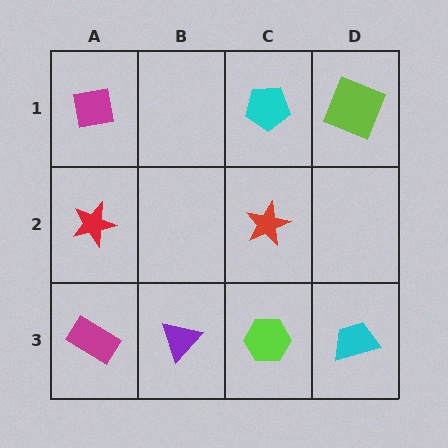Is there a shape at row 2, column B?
No, that cell is empty.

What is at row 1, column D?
A lime square.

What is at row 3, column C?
A lime hexagon.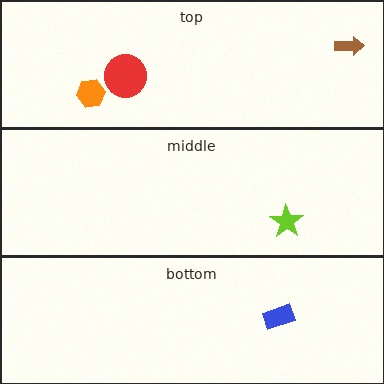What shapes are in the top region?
The red circle, the orange hexagon, the brown arrow.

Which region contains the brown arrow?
The top region.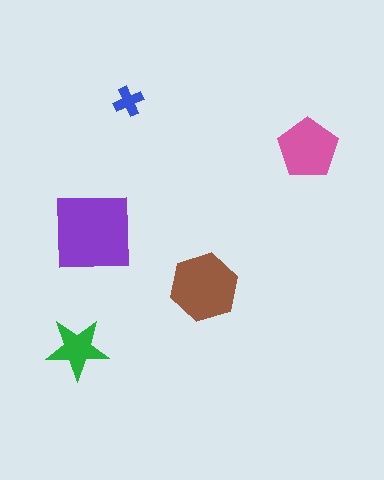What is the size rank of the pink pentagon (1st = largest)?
3rd.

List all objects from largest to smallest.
The purple square, the brown hexagon, the pink pentagon, the green star, the blue cross.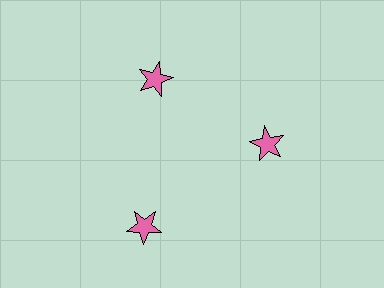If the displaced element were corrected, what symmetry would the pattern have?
It would have 3-fold rotational symmetry — the pattern would map onto itself every 120 degrees.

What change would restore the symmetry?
The symmetry would be restored by moving it inward, back onto the ring so that all 3 stars sit at equal angles and equal distance from the center.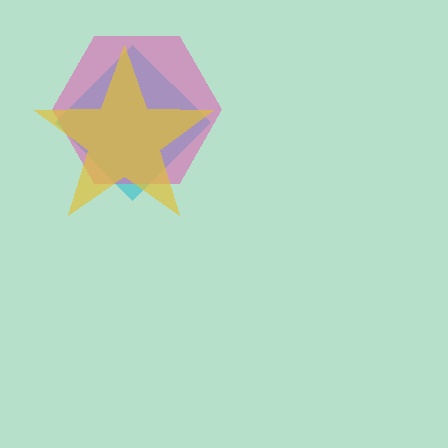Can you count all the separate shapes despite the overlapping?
Yes, there are 3 separate shapes.